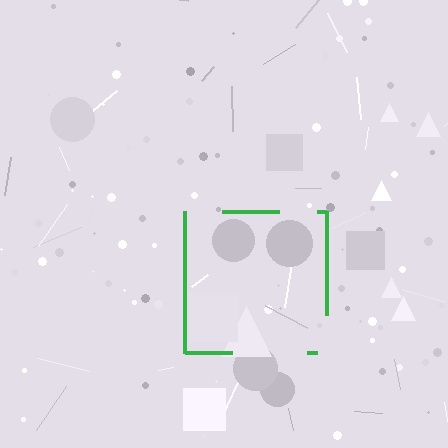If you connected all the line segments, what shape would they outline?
They would outline a square.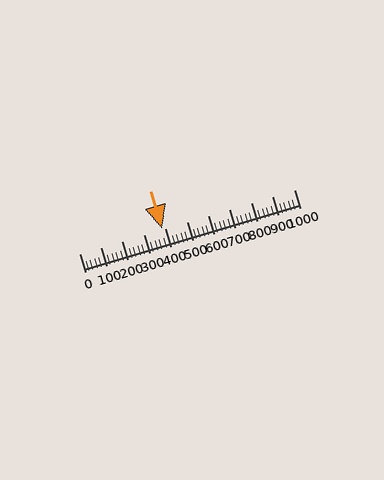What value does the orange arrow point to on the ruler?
The orange arrow points to approximately 388.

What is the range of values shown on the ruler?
The ruler shows values from 0 to 1000.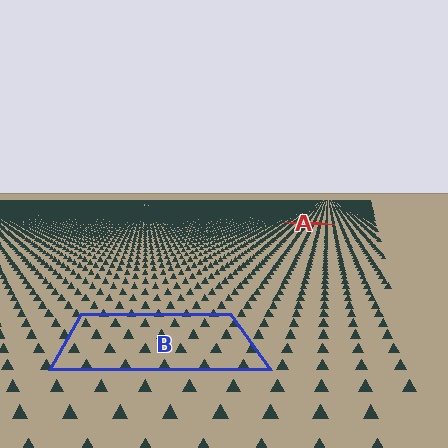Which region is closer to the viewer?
Region B is closer. The texture elements there are larger and more spread out.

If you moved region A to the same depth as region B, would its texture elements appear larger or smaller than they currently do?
They would appear larger. At a closer depth, the same texture elements are projected at a bigger on-screen size.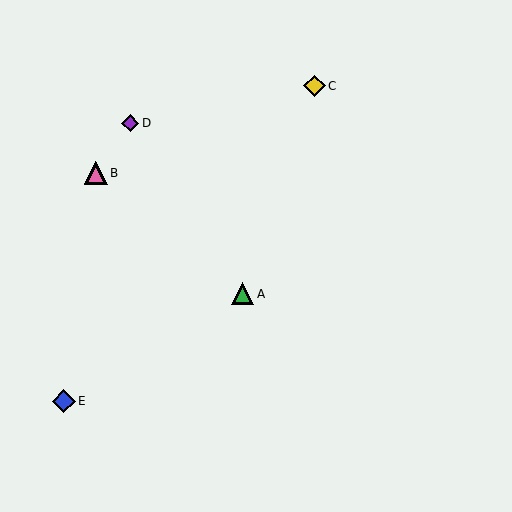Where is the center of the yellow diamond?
The center of the yellow diamond is at (315, 86).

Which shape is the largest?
The pink triangle (labeled B) is the largest.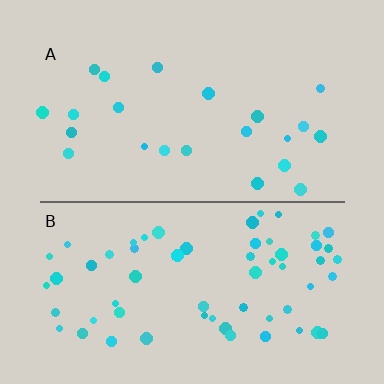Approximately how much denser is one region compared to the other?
Approximately 2.8× — region B over region A.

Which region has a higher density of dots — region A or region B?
B (the bottom).